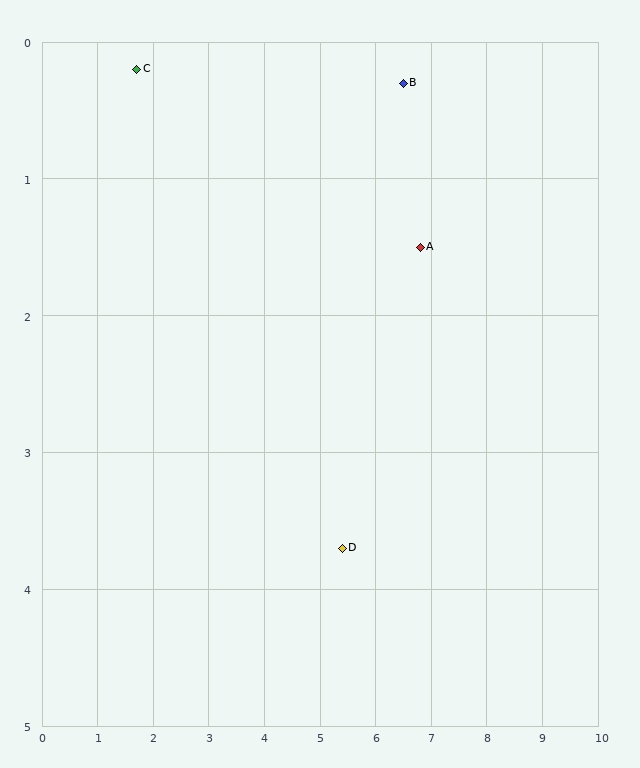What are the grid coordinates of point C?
Point C is at approximately (1.7, 0.2).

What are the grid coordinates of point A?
Point A is at approximately (6.8, 1.5).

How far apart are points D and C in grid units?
Points D and C are about 5.1 grid units apart.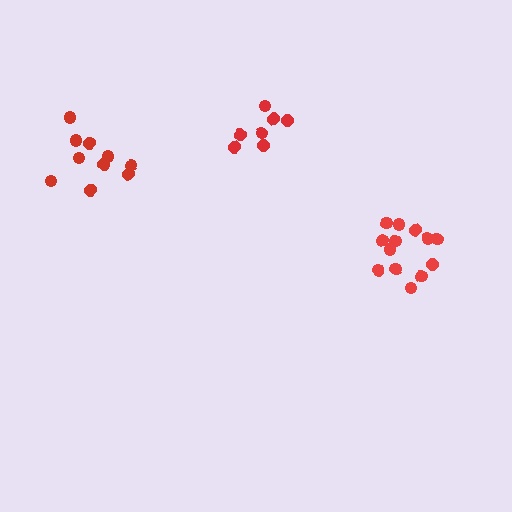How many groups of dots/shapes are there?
There are 3 groups.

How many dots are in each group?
Group 1: 13 dots, Group 2: 7 dots, Group 3: 10 dots (30 total).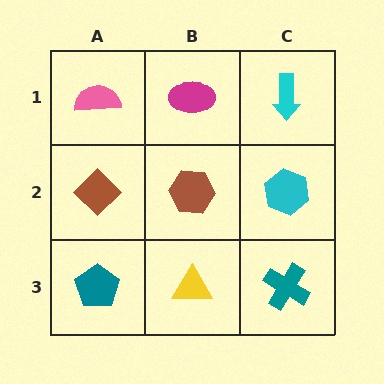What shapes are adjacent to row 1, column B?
A brown hexagon (row 2, column B), a pink semicircle (row 1, column A), a cyan arrow (row 1, column C).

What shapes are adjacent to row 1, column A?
A brown diamond (row 2, column A), a magenta ellipse (row 1, column B).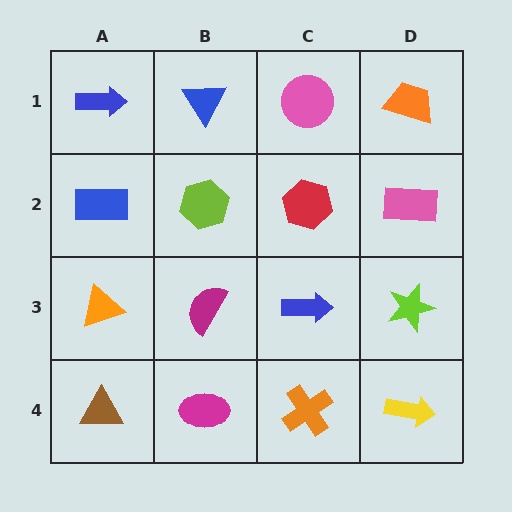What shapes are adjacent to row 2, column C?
A pink circle (row 1, column C), a blue arrow (row 3, column C), a lime hexagon (row 2, column B), a pink rectangle (row 2, column D).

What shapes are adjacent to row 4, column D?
A lime star (row 3, column D), an orange cross (row 4, column C).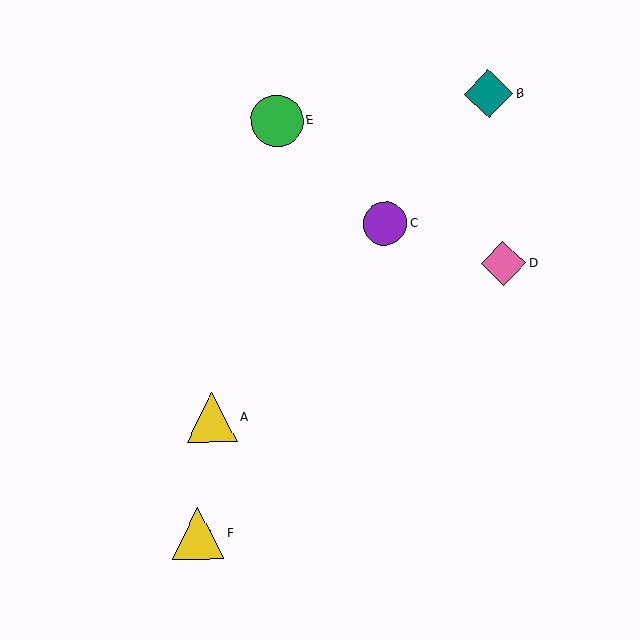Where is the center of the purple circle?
The center of the purple circle is at (385, 224).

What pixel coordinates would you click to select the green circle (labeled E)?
Click at (277, 121) to select the green circle E.